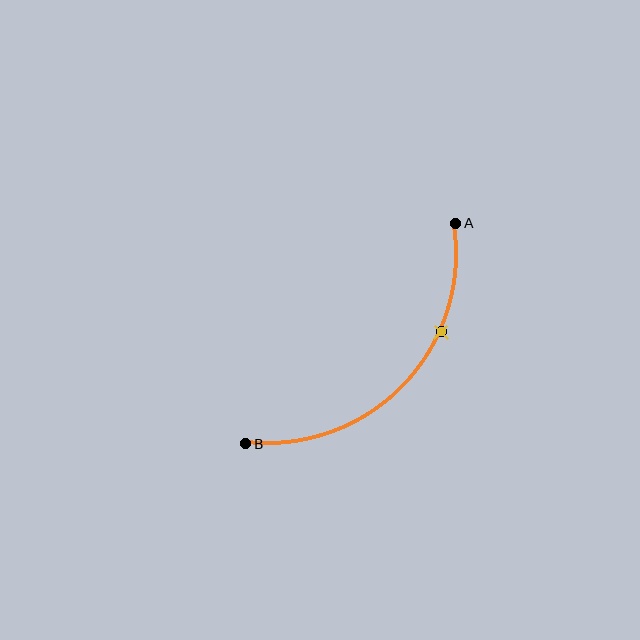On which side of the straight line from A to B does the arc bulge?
The arc bulges below and to the right of the straight line connecting A and B.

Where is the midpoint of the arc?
The arc midpoint is the point on the curve farthest from the straight line joining A and B. It sits below and to the right of that line.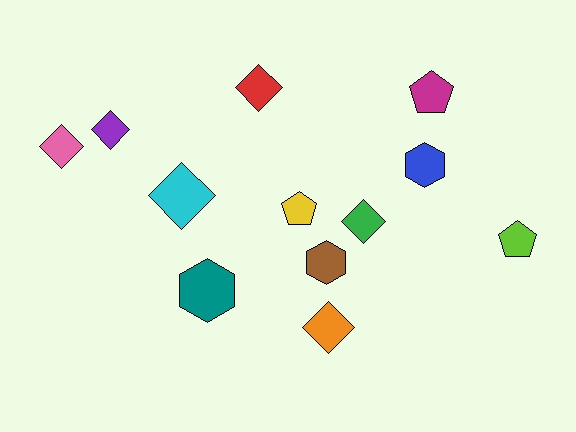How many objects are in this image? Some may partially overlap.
There are 12 objects.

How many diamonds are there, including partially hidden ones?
There are 6 diamonds.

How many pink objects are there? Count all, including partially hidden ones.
There is 1 pink object.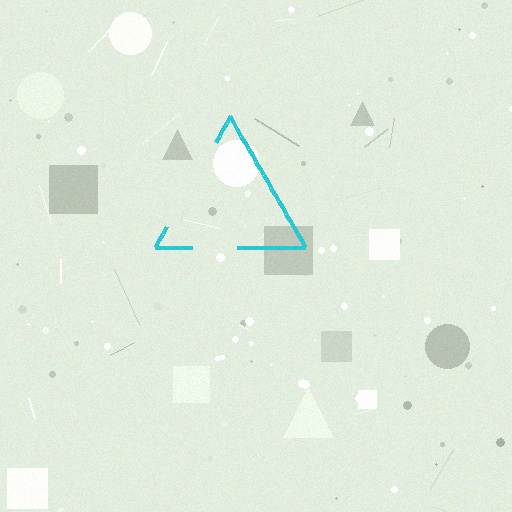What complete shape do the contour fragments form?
The contour fragments form a triangle.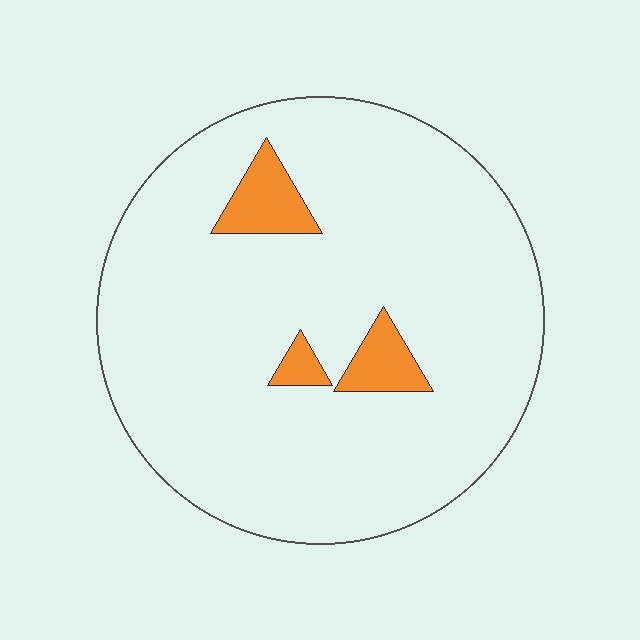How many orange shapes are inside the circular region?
3.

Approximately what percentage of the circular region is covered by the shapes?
Approximately 5%.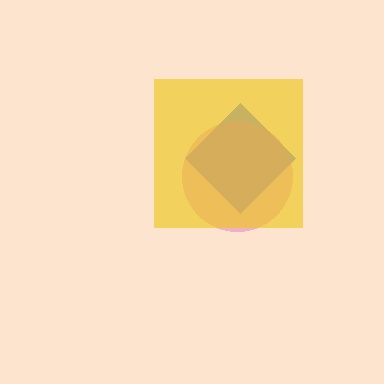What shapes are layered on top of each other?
The layered shapes are: a blue diamond, a pink circle, a yellow square.